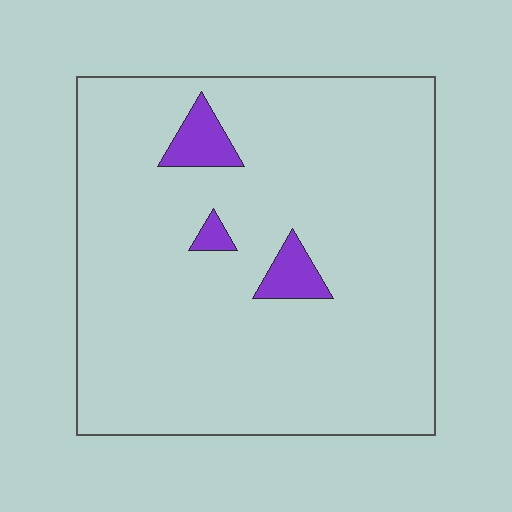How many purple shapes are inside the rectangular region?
3.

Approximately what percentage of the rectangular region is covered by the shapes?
Approximately 5%.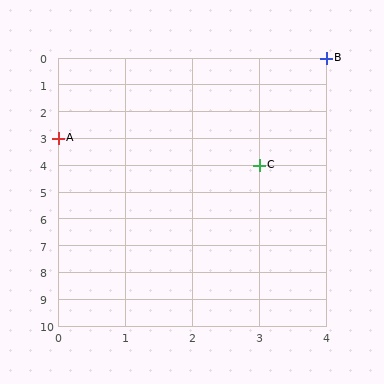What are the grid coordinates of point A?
Point A is at grid coordinates (0, 3).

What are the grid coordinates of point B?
Point B is at grid coordinates (4, 0).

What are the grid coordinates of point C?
Point C is at grid coordinates (3, 4).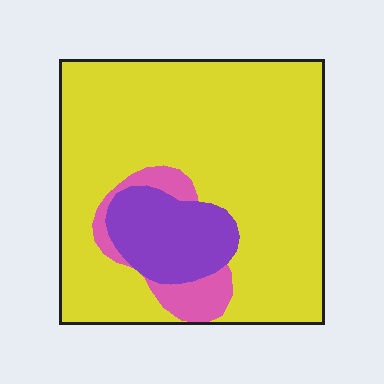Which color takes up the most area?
Yellow, at roughly 80%.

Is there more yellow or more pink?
Yellow.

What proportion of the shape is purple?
Purple takes up about one eighth (1/8) of the shape.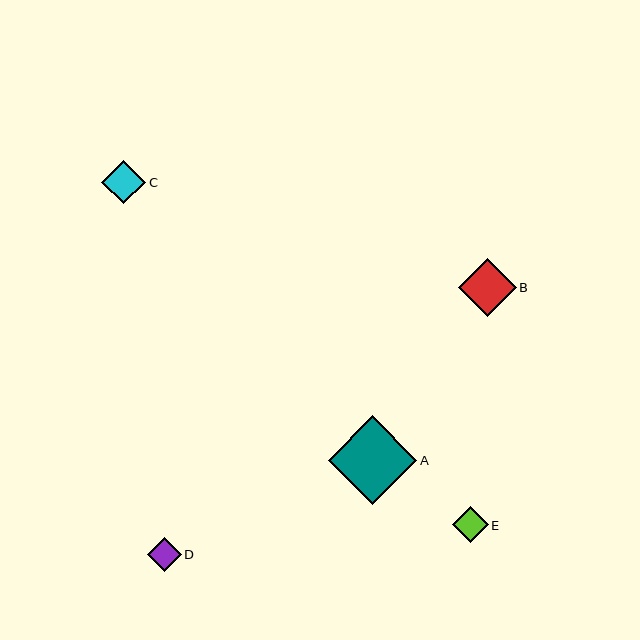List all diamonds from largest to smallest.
From largest to smallest: A, B, C, E, D.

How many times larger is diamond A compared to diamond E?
Diamond A is approximately 2.5 times the size of diamond E.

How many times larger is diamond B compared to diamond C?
Diamond B is approximately 1.3 times the size of diamond C.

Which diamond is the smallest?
Diamond D is the smallest with a size of approximately 34 pixels.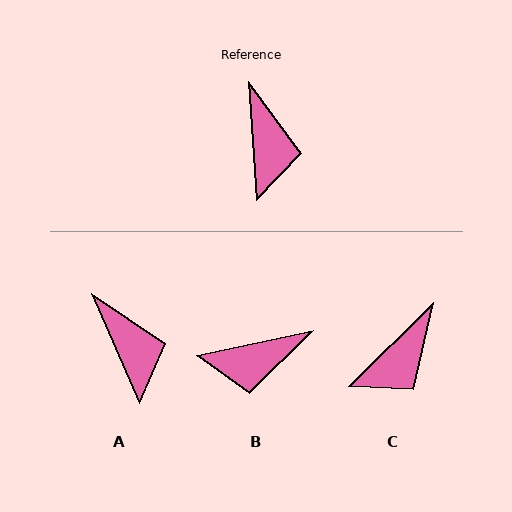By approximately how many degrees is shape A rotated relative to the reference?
Approximately 20 degrees counter-clockwise.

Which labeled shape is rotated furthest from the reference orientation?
B, about 82 degrees away.